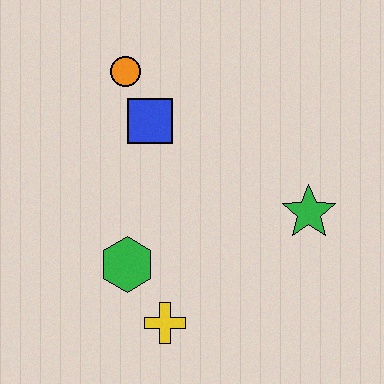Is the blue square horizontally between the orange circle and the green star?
Yes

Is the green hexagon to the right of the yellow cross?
No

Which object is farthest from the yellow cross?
The orange circle is farthest from the yellow cross.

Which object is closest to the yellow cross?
The green hexagon is closest to the yellow cross.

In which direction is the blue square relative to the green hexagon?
The blue square is above the green hexagon.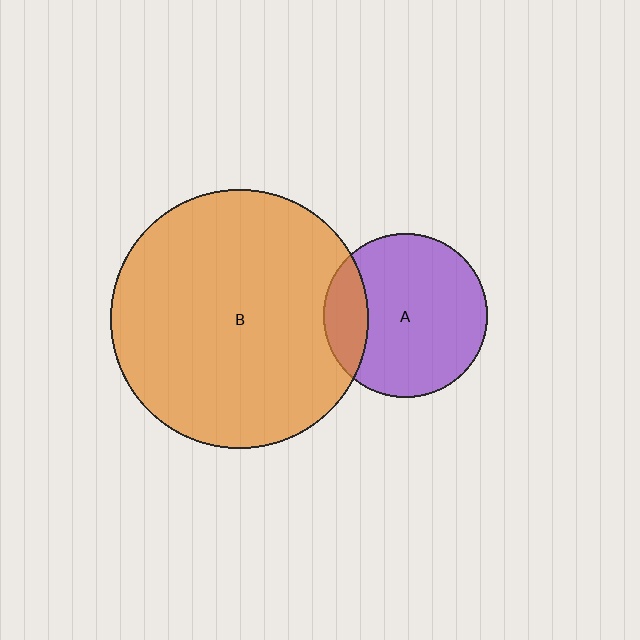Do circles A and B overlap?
Yes.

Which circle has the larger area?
Circle B (orange).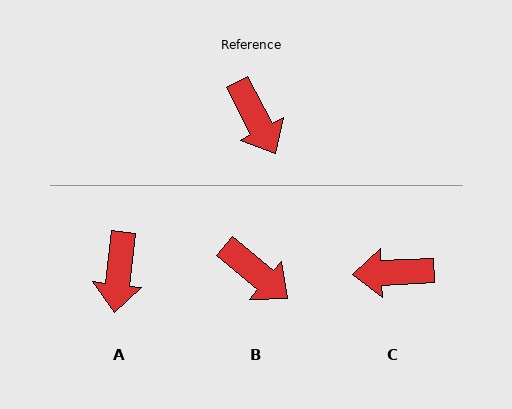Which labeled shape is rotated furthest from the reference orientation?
C, about 115 degrees away.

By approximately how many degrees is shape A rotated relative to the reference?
Approximately 34 degrees clockwise.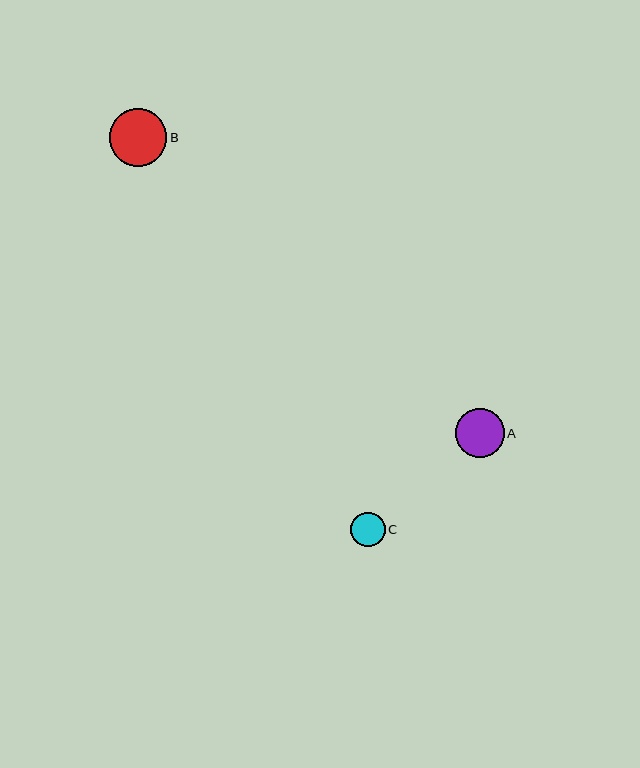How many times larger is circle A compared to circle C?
Circle A is approximately 1.4 times the size of circle C.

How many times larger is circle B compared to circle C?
Circle B is approximately 1.7 times the size of circle C.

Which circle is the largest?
Circle B is the largest with a size of approximately 58 pixels.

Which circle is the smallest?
Circle C is the smallest with a size of approximately 34 pixels.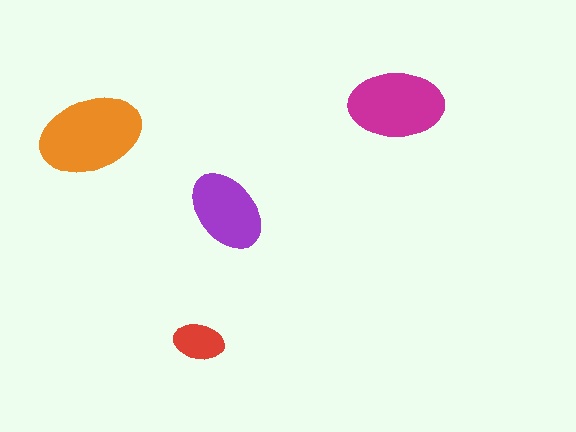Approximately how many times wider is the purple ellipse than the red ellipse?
About 1.5 times wider.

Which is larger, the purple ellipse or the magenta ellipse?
The magenta one.